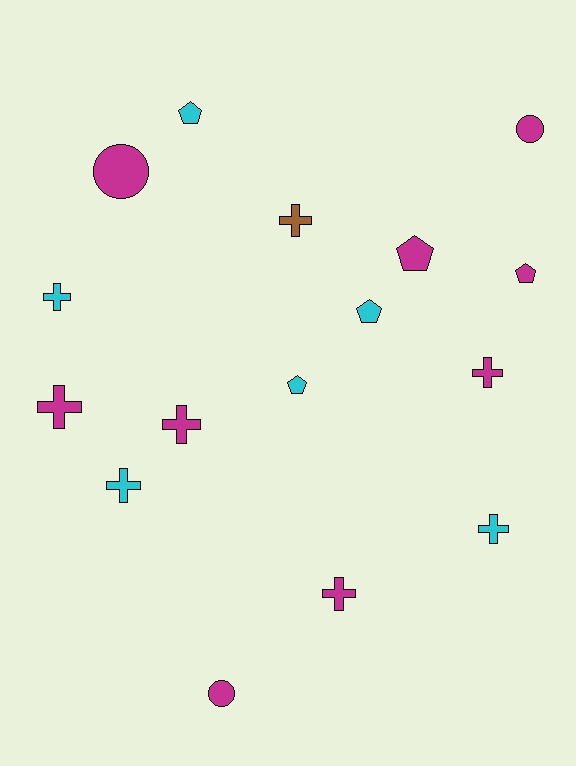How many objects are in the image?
There are 16 objects.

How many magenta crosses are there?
There are 4 magenta crosses.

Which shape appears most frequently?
Cross, with 8 objects.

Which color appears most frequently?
Magenta, with 9 objects.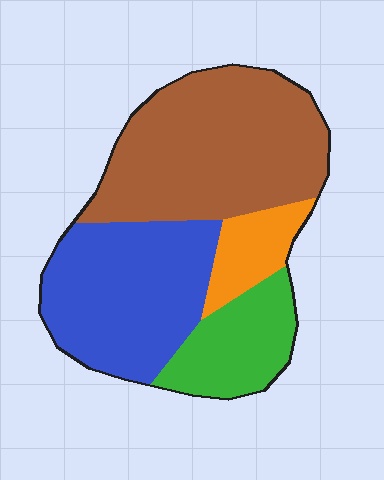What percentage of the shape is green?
Green takes up about one sixth (1/6) of the shape.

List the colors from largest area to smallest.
From largest to smallest: brown, blue, green, orange.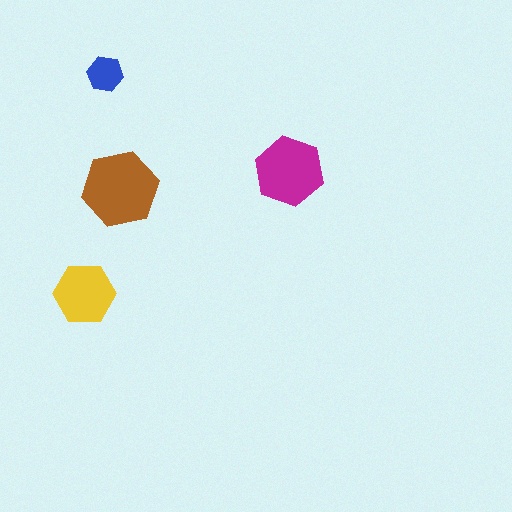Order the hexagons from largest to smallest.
the brown one, the magenta one, the yellow one, the blue one.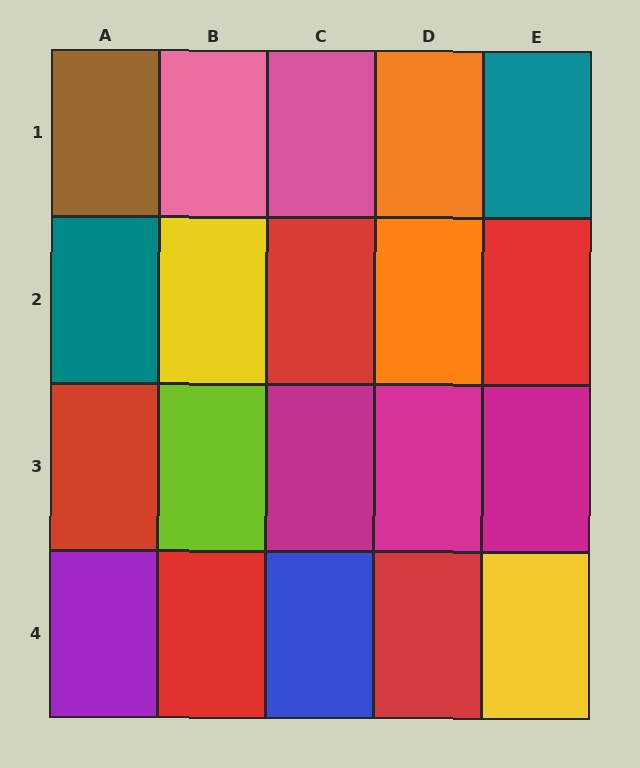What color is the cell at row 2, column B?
Yellow.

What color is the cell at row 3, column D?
Magenta.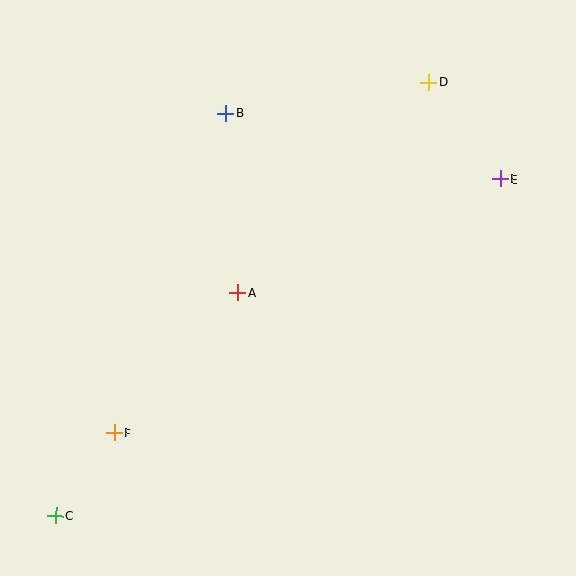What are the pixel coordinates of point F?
Point F is at (114, 433).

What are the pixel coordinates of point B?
Point B is at (226, 113).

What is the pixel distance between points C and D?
The distance between C and D is 572 pixels.